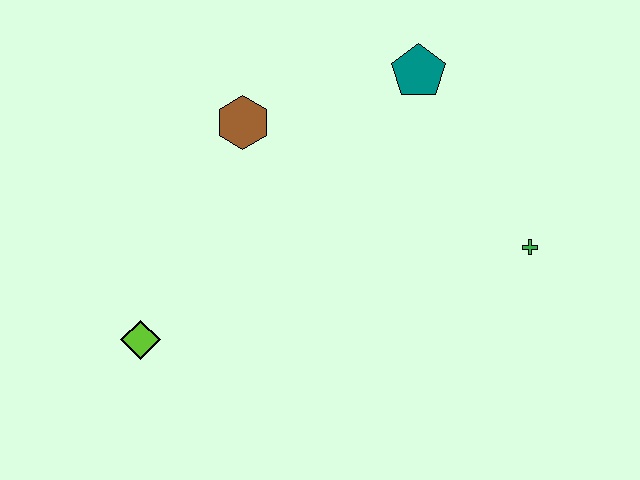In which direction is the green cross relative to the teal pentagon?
The green cross is below the teal pentagon.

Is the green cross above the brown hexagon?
No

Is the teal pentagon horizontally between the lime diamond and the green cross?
Yes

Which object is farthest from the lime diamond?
The green cross is farthest from the lime diamond.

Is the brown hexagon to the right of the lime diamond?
Yes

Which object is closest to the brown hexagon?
The teal pentagon is closest to the brown hexagon.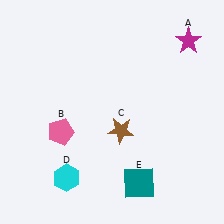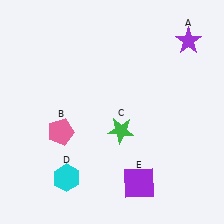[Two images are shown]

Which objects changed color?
A changed from magenta to purple. C changed from brown to green. E changed from teal to purple.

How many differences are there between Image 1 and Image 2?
There are 3 differences between the two images.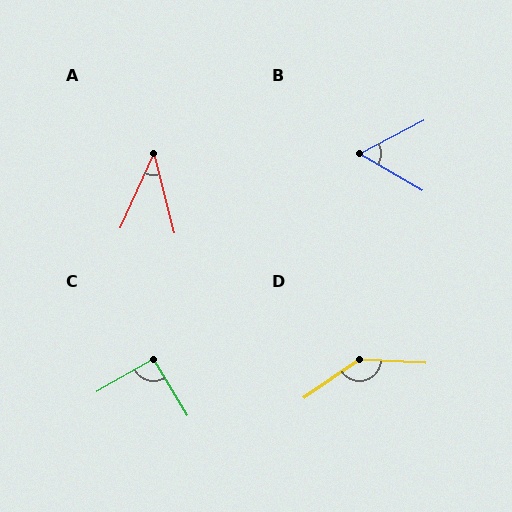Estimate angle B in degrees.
Approximately 58 degrees.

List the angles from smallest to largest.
A (39°), B (58°), C (91°), D (142°).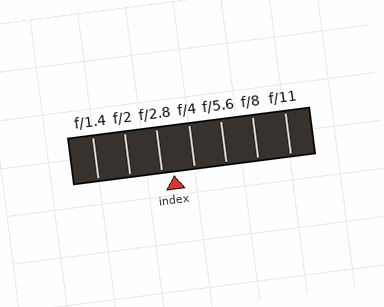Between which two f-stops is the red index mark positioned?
The index mark is between f/2.8 and f/4.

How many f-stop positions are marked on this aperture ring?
There are 7 f-stop positions marked.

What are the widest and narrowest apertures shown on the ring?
The widest aperture shown is f/1.4 and the narrowest is f/11.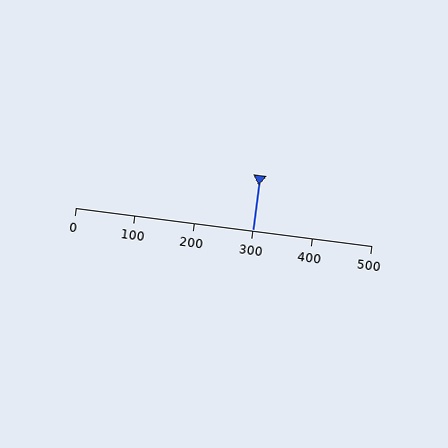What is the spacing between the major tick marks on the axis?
The major ticks are spaced 100 apart.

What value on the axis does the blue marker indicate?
The marker indicates approximately 300.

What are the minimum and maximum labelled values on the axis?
The axis runs from 0 to 500.